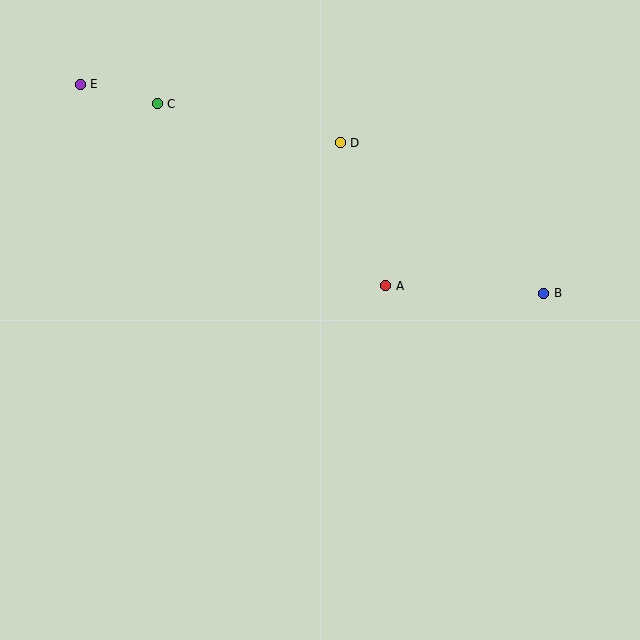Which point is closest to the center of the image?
Point A at (386, 286) is closest to the center.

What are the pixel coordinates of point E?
Point E is at (80, 84).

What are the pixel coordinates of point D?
Point D is at (340, 143).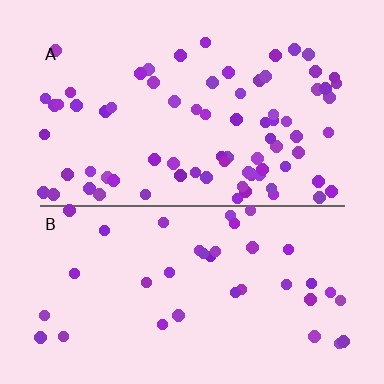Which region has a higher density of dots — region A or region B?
A (the top).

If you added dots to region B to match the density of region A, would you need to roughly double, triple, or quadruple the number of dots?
Approximately double.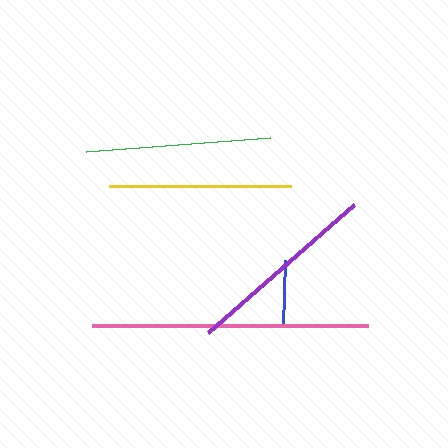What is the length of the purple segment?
The purple segment is approximately 194 pixels long.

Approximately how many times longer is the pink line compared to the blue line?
The pink line is approximately 4.2 times the length of the blue line.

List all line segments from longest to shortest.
From longest to shortest: pink, purple, green, yellow, blue.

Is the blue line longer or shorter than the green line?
The green line is longer than the blue line.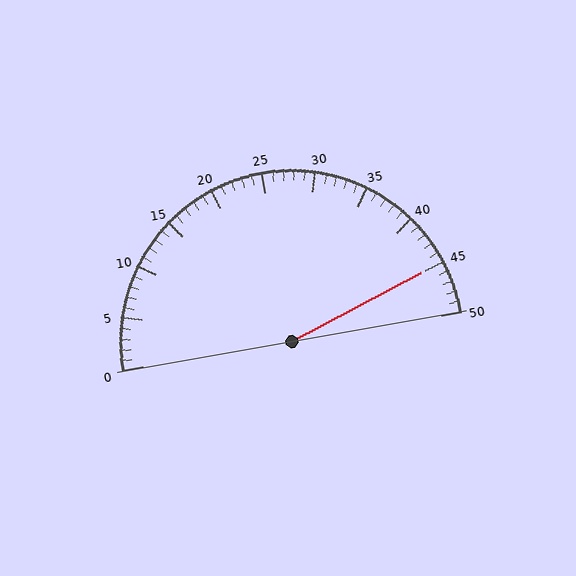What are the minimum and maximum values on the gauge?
The gauge ranges from 0 to 50.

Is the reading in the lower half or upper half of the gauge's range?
The reading is in the upper half of the range (0 to 50).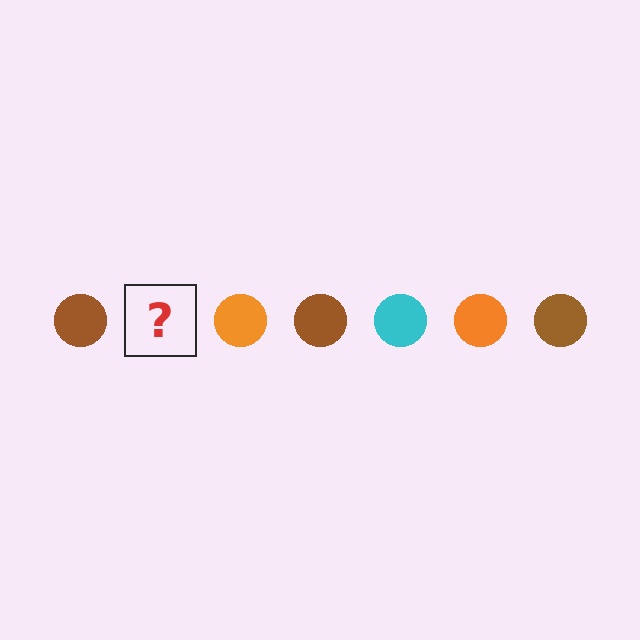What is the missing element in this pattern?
The missing element is a cyan circle.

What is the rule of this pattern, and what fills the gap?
The rule is that the pattern cycles through brown, cyan, orange circles. The gap should be filled with a cyan circle.